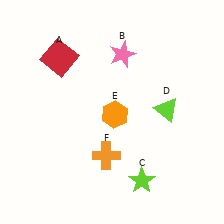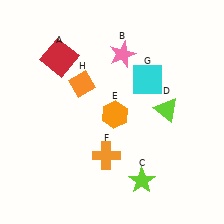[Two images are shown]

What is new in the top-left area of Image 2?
An orange diamond (H) was added in the top-left area of Image 2.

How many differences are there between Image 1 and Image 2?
There are 2 differences between the two images.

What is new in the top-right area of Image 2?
A cyan square (G) was added in the top-right area of Image 2.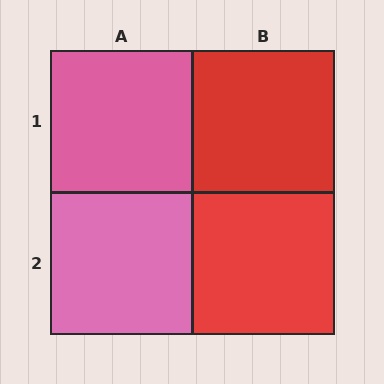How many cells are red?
2 cells are red.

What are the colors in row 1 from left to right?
Pink, red.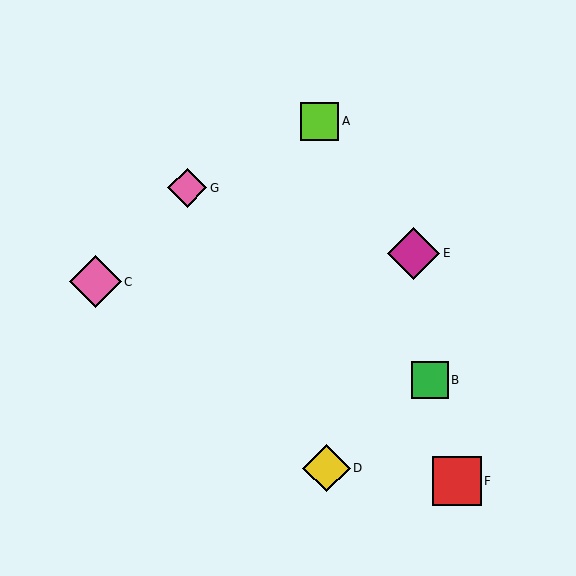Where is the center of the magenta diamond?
The center of the magenta diamond is at (414, 253).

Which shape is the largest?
The magenta diamond (labeled E) is the largest.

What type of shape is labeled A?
Shape A is a lime square.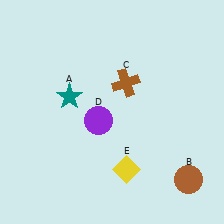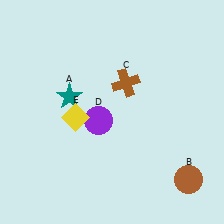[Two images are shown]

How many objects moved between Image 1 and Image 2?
1 object moved between the two images.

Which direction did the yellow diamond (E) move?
The yellow diamond (E) moved up.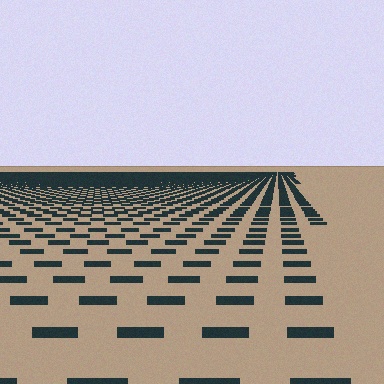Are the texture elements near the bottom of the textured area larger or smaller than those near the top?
Larger. Near the bottom, elements are closer to the viewer and appear at a bigger on-screen size.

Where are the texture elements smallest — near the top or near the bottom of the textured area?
Near the top.